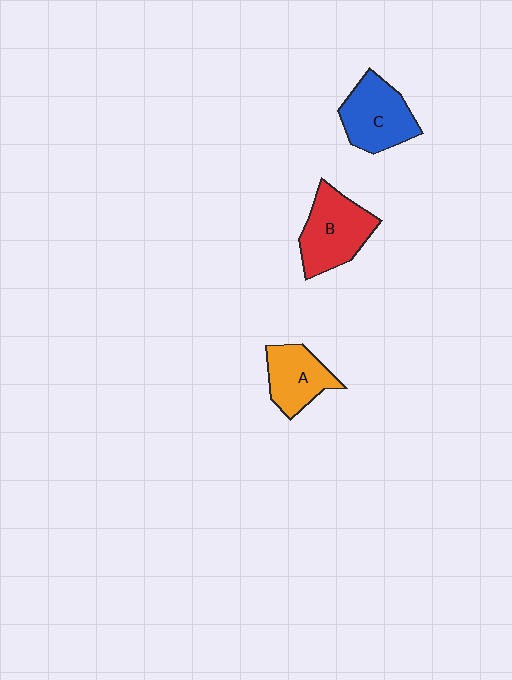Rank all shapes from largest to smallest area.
From largest to smallest: B (red), C (blue), A (orange).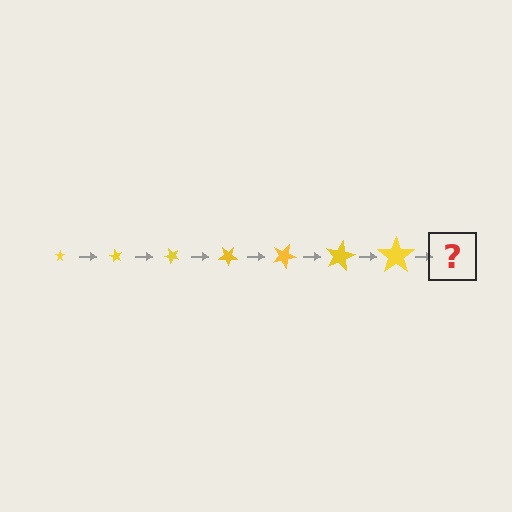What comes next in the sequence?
The next element should be a star, larger than the previous one and rotated 420 degrees from the start.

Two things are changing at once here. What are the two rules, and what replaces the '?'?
The two rules are that the star grows larger each step and it rotates 60 degrees each step. The '?' should be a star, larger than the previous one and rotated 420 degrees from the start.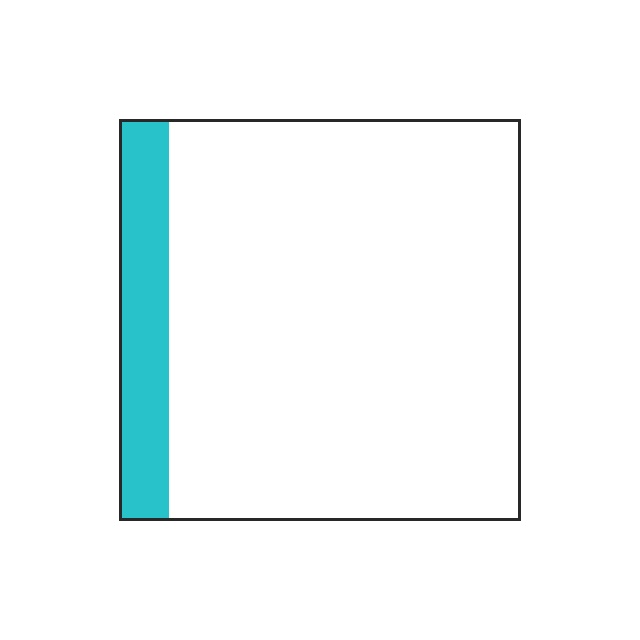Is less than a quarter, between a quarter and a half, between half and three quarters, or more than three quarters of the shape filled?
Less than a quarter.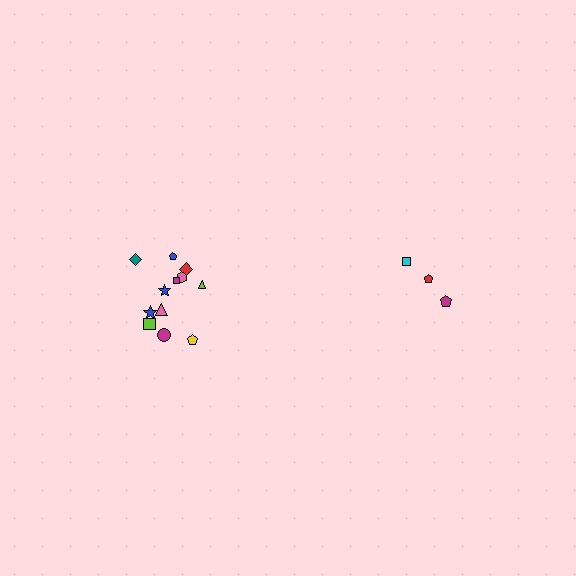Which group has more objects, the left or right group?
The left group.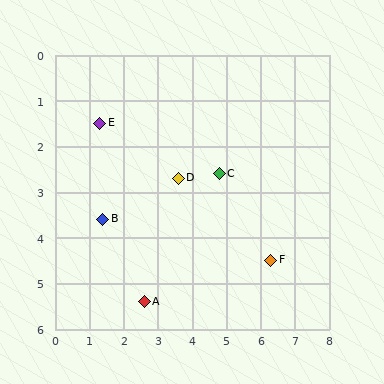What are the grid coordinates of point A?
Point A is at approximately (2.6, 5.4).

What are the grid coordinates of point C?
Point C is at approximately (4.8, 2.6).